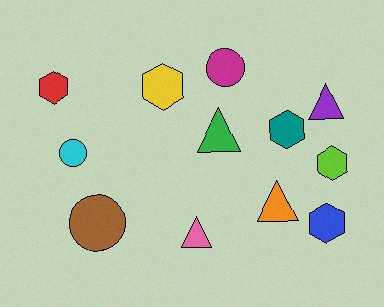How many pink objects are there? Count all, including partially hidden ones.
There is 1 pink object.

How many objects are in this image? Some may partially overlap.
There are 12 objects.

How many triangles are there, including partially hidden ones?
There are 4 triangles.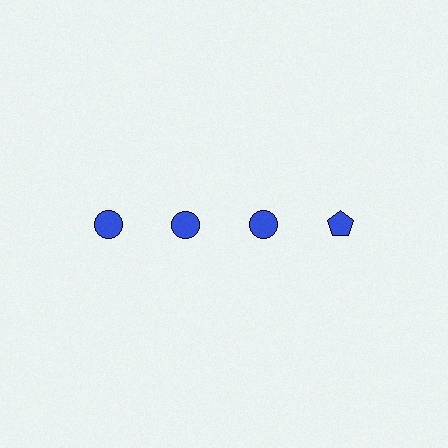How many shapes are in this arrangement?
There are 4 shapes arranged in a grid pattern.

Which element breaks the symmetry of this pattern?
The blue pentagon in the top row, second from right column breaks the symmetry. All other shapes are blue circles.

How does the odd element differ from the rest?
It has a different shape: pentagon instead of circle.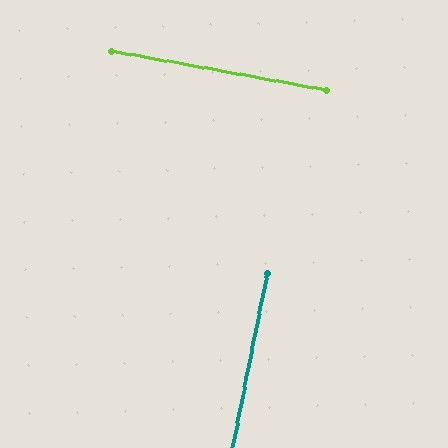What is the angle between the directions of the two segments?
Approximately 89 degrees.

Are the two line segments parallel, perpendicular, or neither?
Perpendicular — they meet at approximately 89°.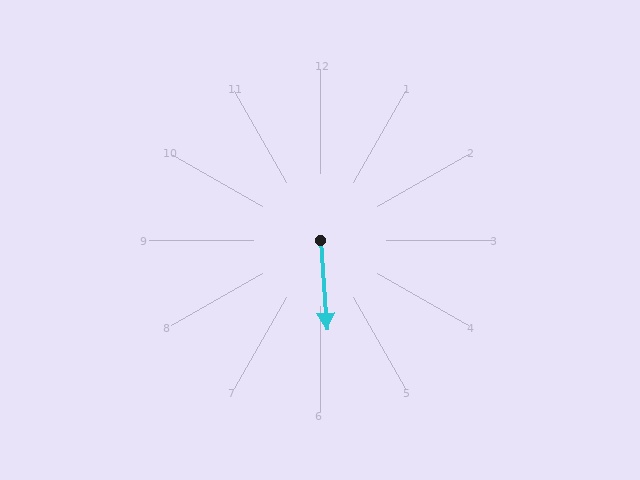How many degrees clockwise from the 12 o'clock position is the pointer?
Approximately 176 degrees.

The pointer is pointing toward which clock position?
Roughly 6 o'clock.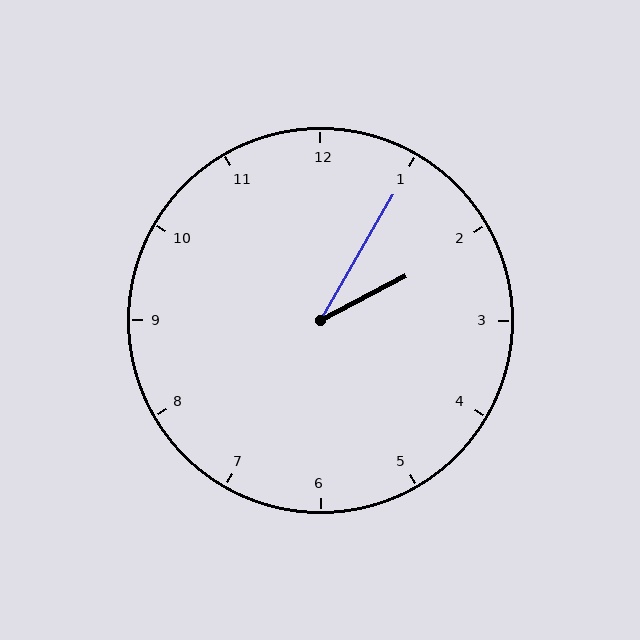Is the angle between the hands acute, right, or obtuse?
It is acute.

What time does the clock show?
2:05.